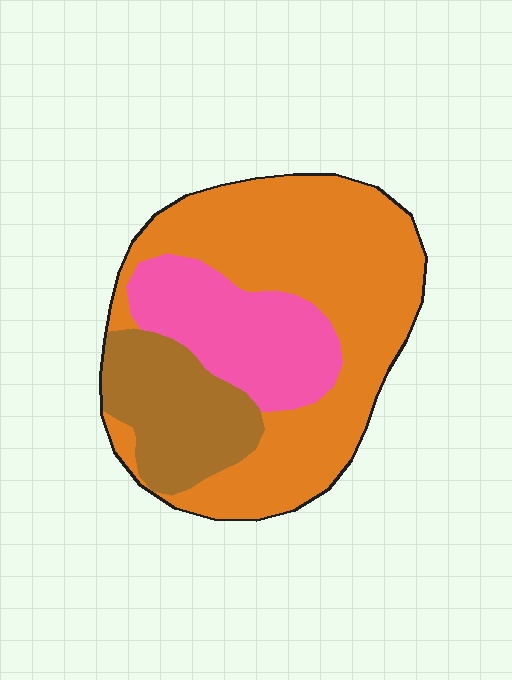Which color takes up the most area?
Orange, at roughly 55%.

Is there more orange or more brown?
Orange.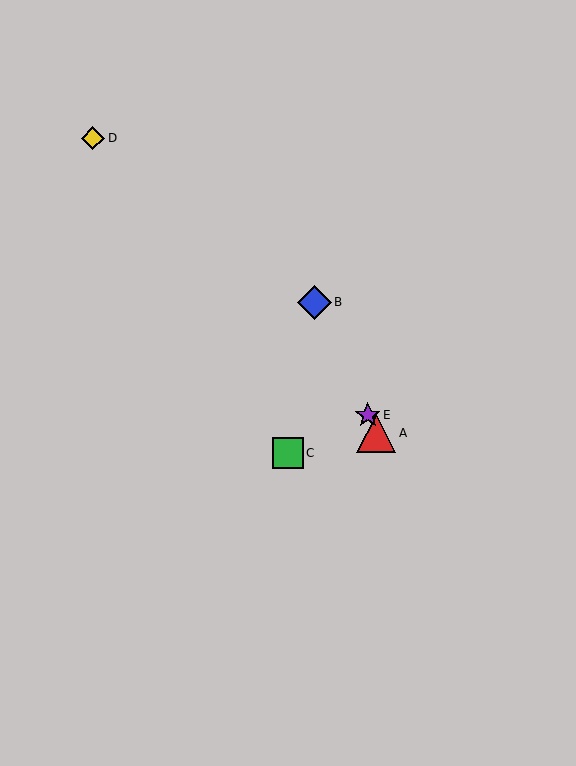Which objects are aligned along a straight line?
Objects A, B, E are aligned along a straight line.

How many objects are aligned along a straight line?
3 objects (A, B, E) are aligned along a straight line.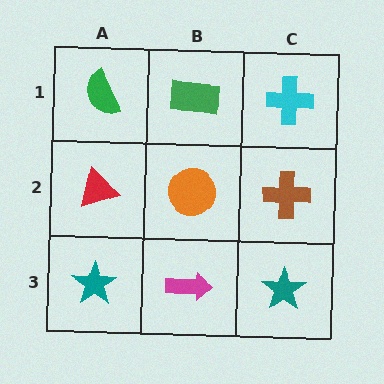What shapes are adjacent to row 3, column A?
A red triangle (row 2, column A), a magenta arrow (row 3, column B).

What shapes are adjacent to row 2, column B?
A green rectangle (row 1, column B), a magenta arrow (row 3, column B), a red triangle (row 2, column A), a brown cross (row 2, column C).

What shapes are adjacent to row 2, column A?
A green semicircle (row 1, column A), a teal star (row 3, column A), an orange circle (row 2, column B).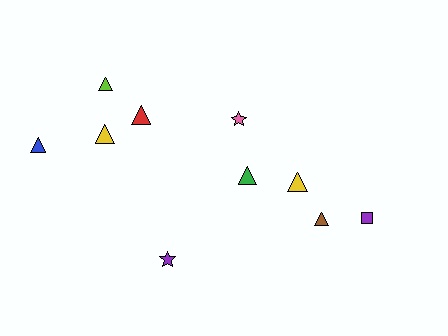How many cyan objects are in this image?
There are no cyan objects.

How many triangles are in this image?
There are 7 triangles.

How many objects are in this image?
There are 10 objects.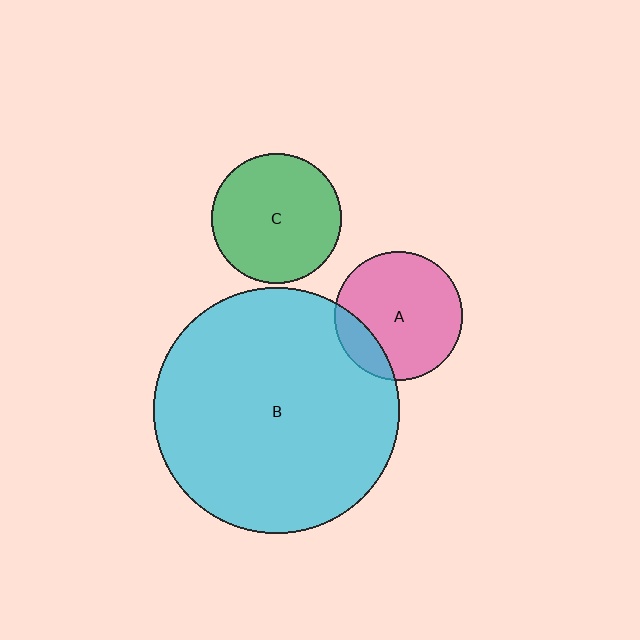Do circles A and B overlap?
Yes.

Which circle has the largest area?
Circle B (cyan).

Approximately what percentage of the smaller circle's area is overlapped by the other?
Approximately 15%.